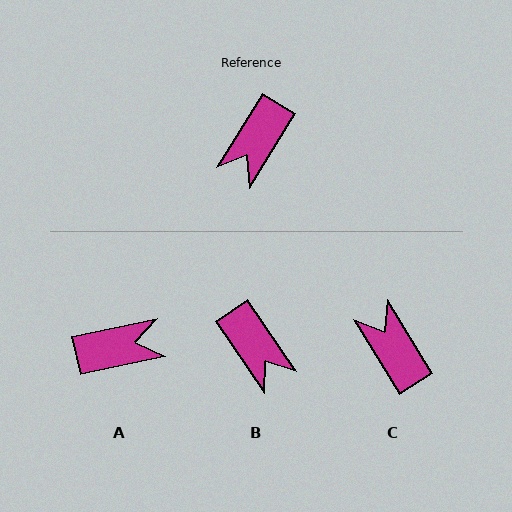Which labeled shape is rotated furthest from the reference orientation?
A, about 134 degrees away.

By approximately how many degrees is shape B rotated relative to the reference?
Approximately 66 degrees counter-clockwise.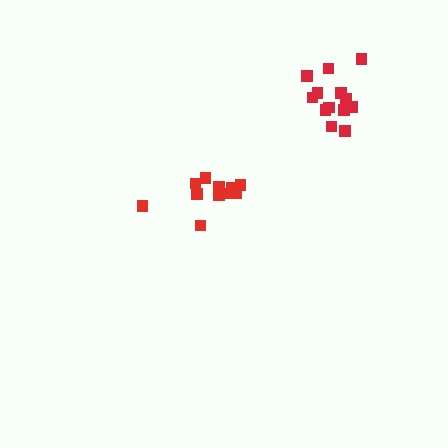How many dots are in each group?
Group 1: 11 dots, Group 2: 13 dots (24 total).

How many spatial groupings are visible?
There are 2 spatial groupings.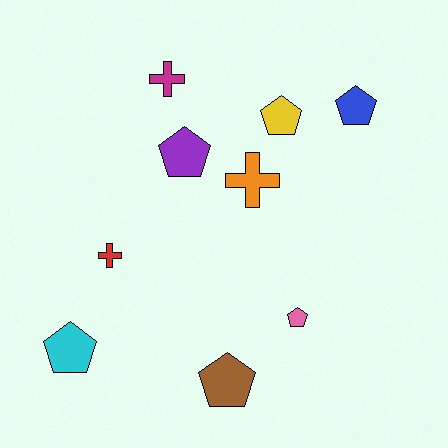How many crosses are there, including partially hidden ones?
There are 3 crosses.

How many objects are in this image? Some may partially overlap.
There are 9 objects.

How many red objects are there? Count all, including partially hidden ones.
There is 1 red object.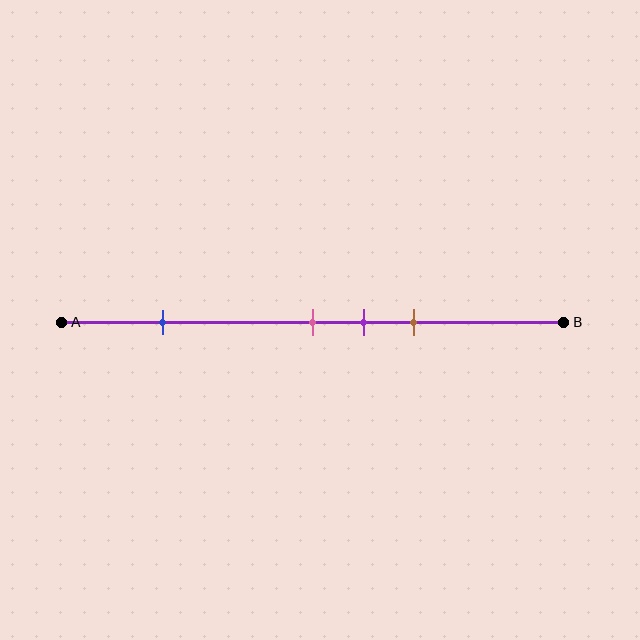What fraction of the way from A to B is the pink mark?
The pink mark is approximately 50% (0.5) of the way from A to B.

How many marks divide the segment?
There are 4 marks dividing the segment.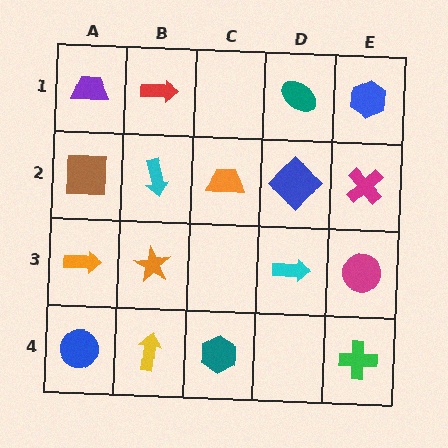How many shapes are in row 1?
4 shapes.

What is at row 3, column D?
A cyan arrow.